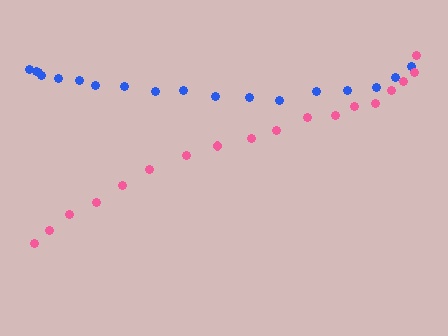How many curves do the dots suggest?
There are 2 distinct paths.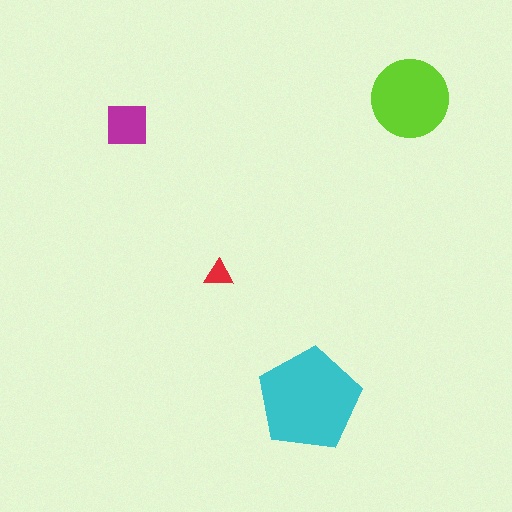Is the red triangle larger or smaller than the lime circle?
Smaller.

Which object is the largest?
The cyan pentagon.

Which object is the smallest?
The red triangle.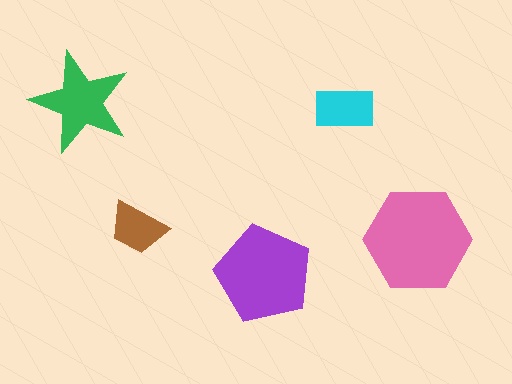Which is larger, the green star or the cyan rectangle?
The green star.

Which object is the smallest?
The brown trapezoid.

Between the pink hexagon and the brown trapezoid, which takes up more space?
The pink hexagon.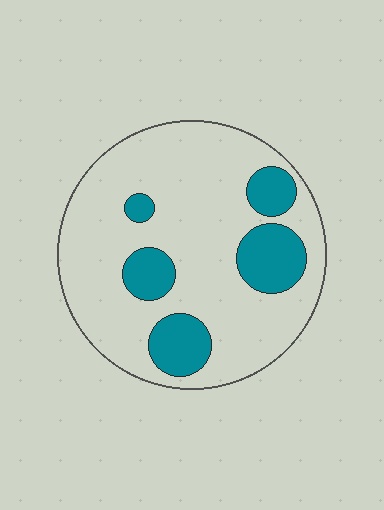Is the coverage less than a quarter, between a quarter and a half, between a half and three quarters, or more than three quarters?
Less than a quarter.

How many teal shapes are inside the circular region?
5.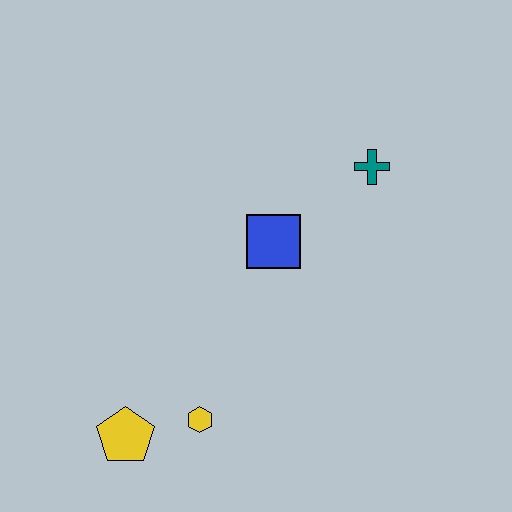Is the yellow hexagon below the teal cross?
Yes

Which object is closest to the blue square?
The teal cross is closest to the blue square.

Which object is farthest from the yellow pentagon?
The teal cross is farthest from the yellow pentagon.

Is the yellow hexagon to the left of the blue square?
Yes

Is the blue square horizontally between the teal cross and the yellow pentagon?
Yes